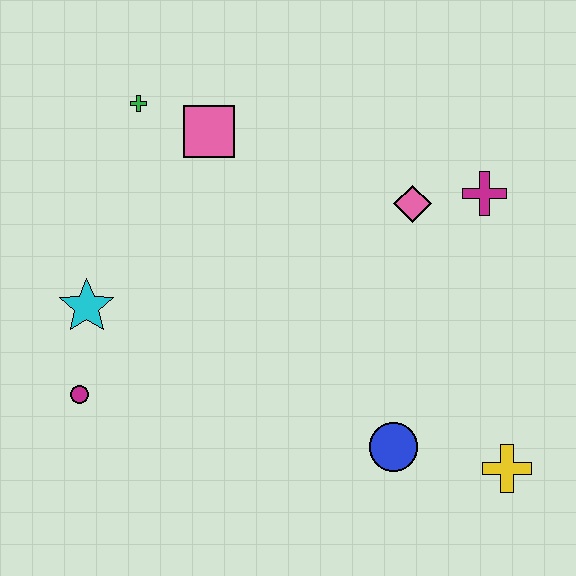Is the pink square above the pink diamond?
Yes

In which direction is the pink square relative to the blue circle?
The pink square is above the blue circle.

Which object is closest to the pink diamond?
The magenta cross is closest to the pink diamond.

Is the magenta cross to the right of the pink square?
Yes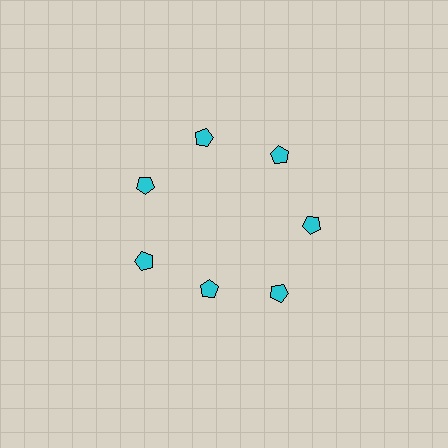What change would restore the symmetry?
The symmetry would be restored by moving it outward, back onto the ring so that all 7 pentagons sit at equal angles and equal distance from the center.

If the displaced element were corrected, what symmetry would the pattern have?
It would have 7-fold rotational symmetry — the pattern would map onto itself every 51 degrees.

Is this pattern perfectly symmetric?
No. The 7 cyan pentagons are arranged in a ring, but one element near the 6 o'clock position is pulled inward toward the center, breaking the 7-fold rotational symmetry.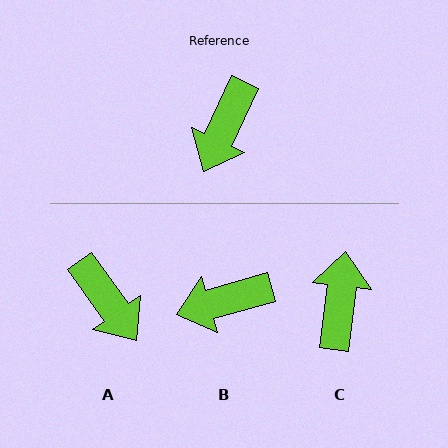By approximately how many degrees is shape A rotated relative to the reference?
Approximately 61 degrees counter-clockwise.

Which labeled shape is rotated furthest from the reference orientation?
C, about 162 degrees away.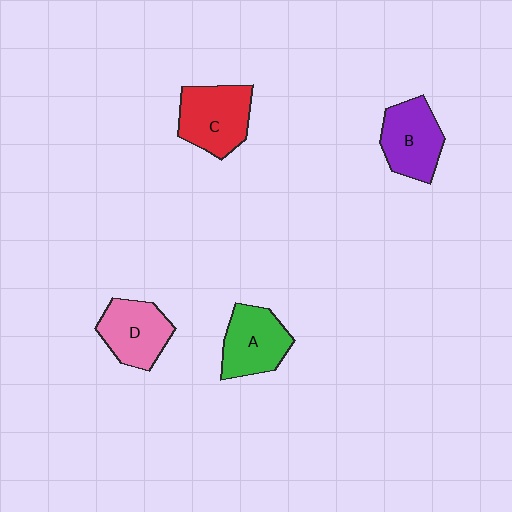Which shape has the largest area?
Shape C (red).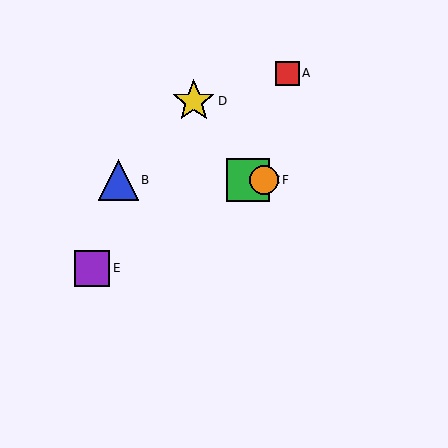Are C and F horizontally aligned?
Yes, both are at y≈180.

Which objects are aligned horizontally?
Objects B, C, F are aligned horizontally.